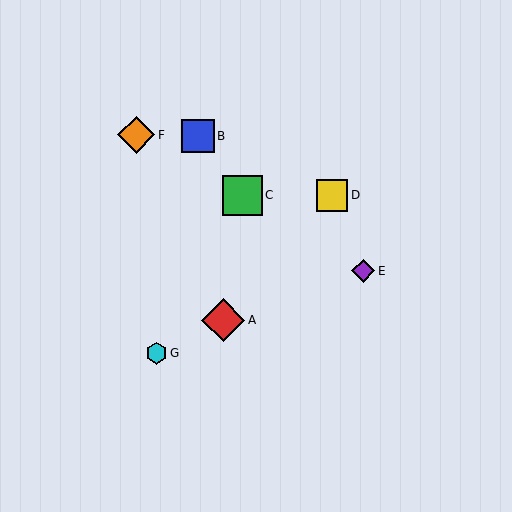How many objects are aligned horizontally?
2 objects (C, D) are aligned horizontally.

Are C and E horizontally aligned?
No, C is at y≈195 and E is at y≈271.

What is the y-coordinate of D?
Object D is at y≈195.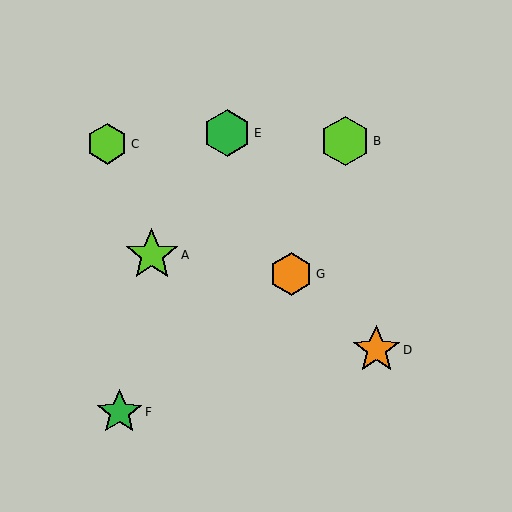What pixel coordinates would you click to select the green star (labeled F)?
Click at (119, 412) to select the green star F.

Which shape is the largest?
The lime star (labeled A) is the largest.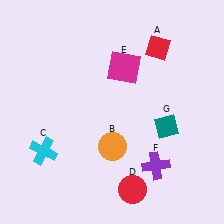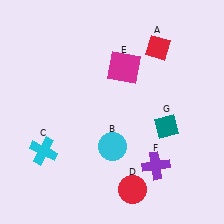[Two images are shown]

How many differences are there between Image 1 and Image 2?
There is 1 difference between the two images.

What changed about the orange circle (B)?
In Image 1, B is orange. In Image 2, it changed to cyan.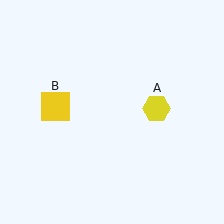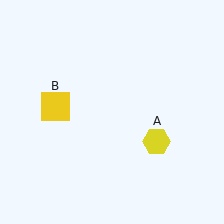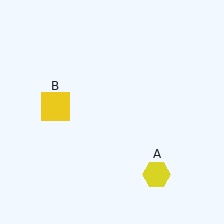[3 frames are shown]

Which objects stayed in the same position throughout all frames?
Yellow square (object B) remained stationary.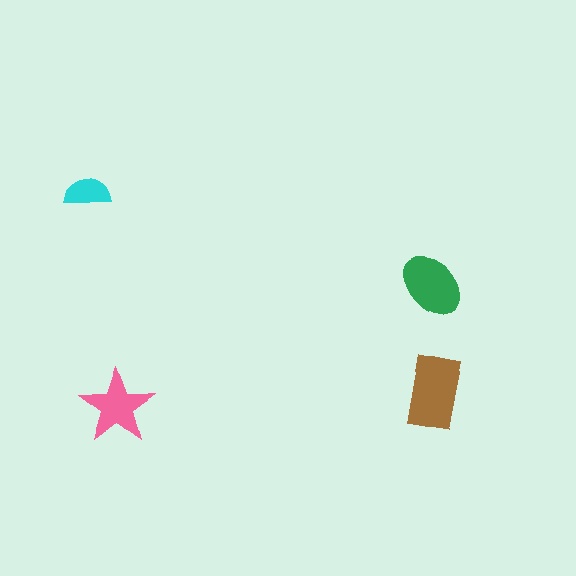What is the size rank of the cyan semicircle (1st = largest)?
4th.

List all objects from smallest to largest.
The cyan semicircle, the pink star, the green ellipse, the brown rectangle.